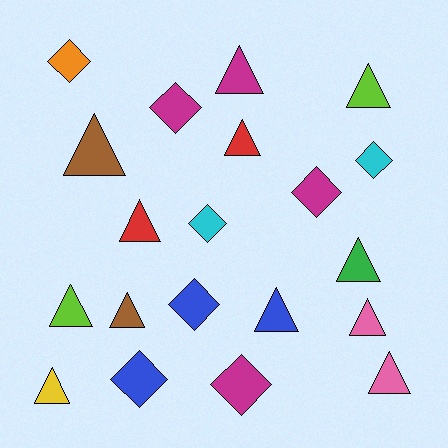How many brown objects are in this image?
There are 2 brown objects.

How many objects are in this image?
There are 20 objects.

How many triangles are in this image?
There are 12 triangles.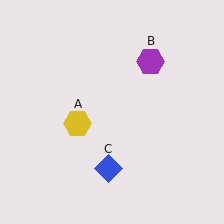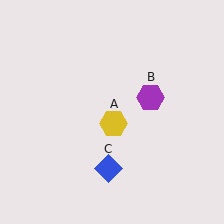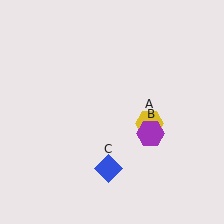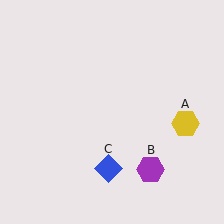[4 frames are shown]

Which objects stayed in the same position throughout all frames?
Blue diamond (object C) remained stationary.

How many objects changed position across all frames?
2 objects changed position: yellow hexagon (object A), purple hexagon (object B).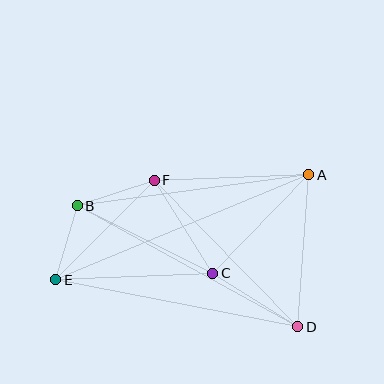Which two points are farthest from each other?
Points A and E are farthest from each other.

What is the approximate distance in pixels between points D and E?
The distance between D and E is approximately 247 pixels.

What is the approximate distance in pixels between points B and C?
The distance between B and C is approximately 151 pixels.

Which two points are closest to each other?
Points B and E are closest to each other.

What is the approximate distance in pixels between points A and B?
The distance between A and B is approximately 234 pixels.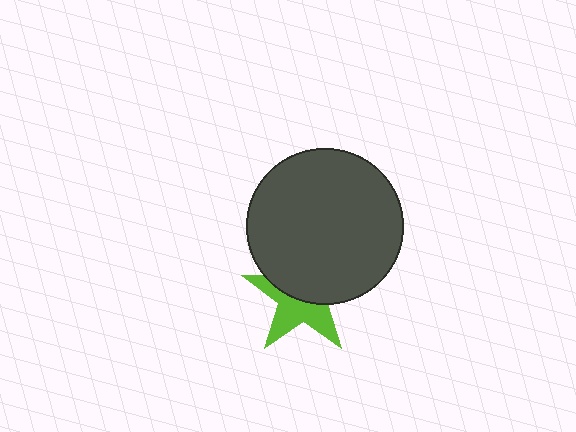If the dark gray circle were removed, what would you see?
You would see the complete lime star.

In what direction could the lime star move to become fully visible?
The lime star could move down. That would shift it out from behind the dark gray circle entirely.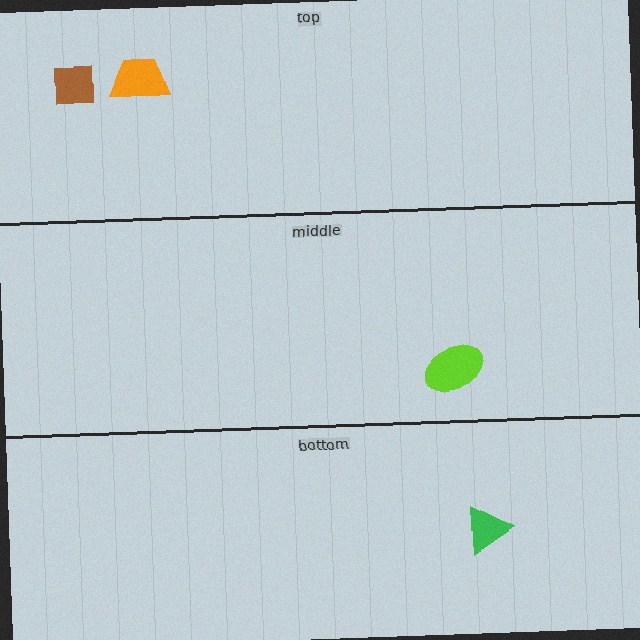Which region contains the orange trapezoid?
The top region.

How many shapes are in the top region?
2.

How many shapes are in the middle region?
1.